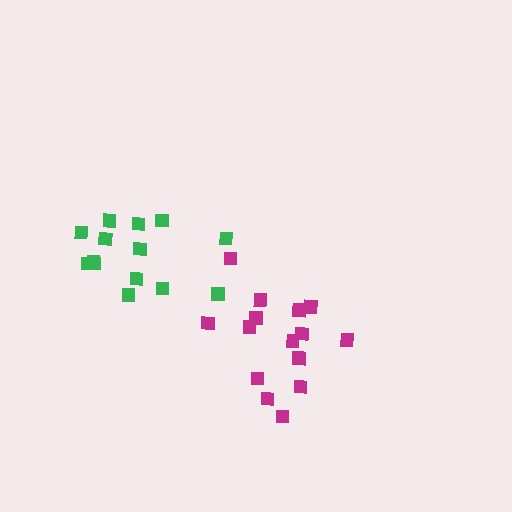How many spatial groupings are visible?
There are 2 spatial groupings.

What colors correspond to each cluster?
The clusters are colored: magenta, green.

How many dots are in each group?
Group 1: 15 dots, Group 2: 14 dots (29 total).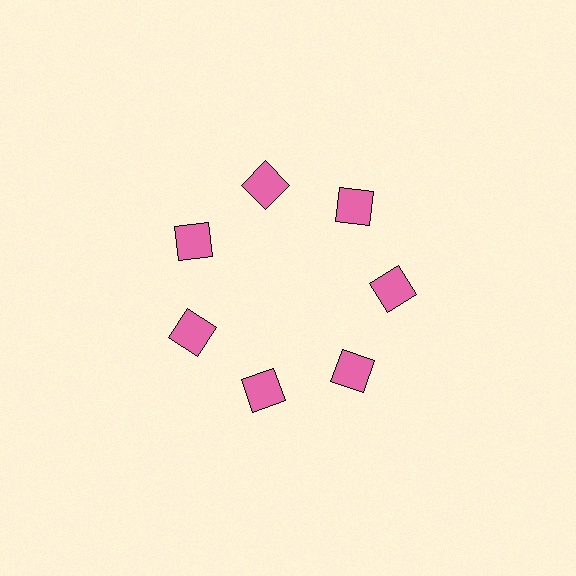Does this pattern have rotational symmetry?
Yes, this pattern has 7-fold rotational symmetry. It looks the same after rotating 51 degrees around the center.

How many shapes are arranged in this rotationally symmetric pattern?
There are 7 shapes, arranged in 7 groups of 1.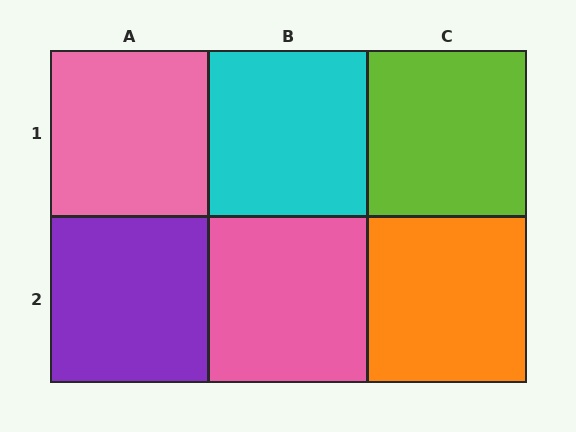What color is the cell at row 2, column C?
Orange.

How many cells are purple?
1 cell is purple.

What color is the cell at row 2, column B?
Pink.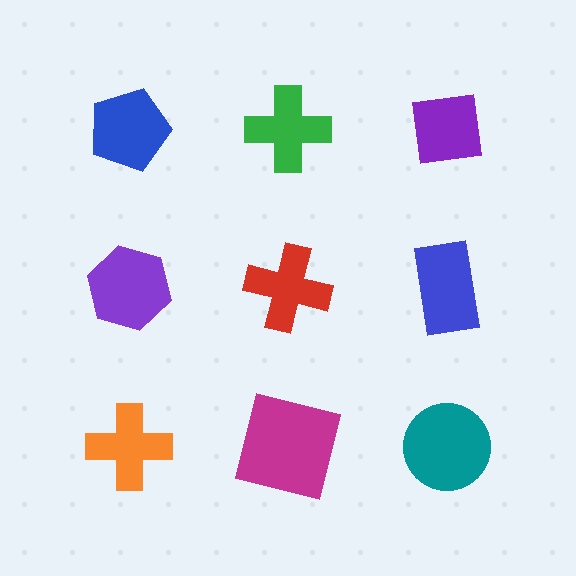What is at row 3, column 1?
An orange cross.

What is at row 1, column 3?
A purple square.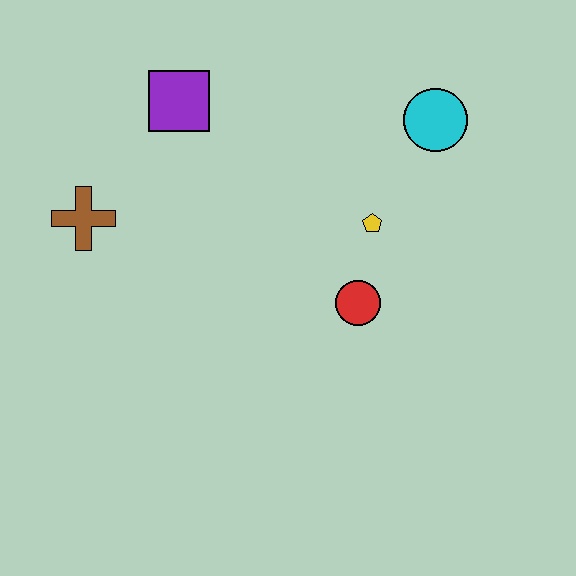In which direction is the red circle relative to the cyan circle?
The red circle is below the cyan circle.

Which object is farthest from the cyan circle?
The brown cross is farthest from the cyan circle.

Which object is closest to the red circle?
The yellow pentagon is closest to the red circle.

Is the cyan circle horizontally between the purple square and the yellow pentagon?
No